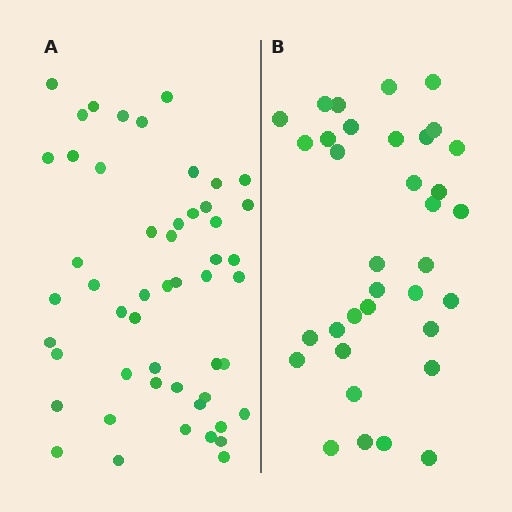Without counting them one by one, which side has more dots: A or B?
Region A (the left region) has more dots.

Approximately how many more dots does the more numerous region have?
Region A has approximately 15 more dots than region B.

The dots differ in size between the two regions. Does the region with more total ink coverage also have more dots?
No. Region B has more total ink coverage because its dots are larger, but region A actually contains more individual dots. Total area can be misleading — the number of items is what matters here.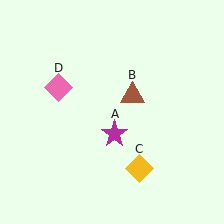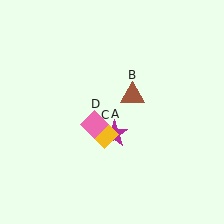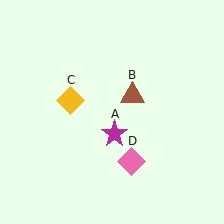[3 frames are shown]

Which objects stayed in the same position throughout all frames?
Magenta star (object A) and brown triangle (object B) remained stationary.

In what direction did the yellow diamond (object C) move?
The yellow diamond (object C) moved up and to the left.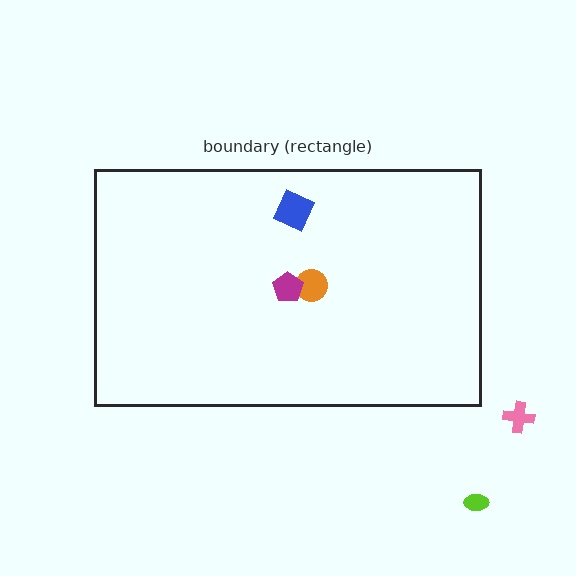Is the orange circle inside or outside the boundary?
Inside.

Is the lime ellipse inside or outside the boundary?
Outside.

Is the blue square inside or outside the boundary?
Inside.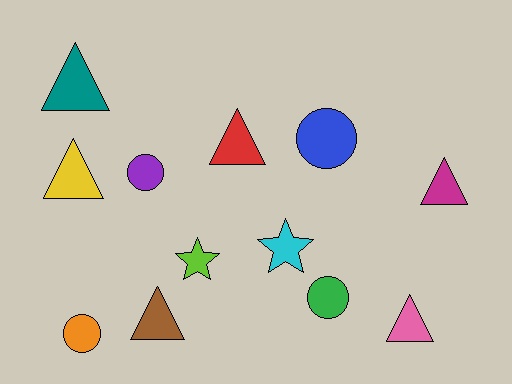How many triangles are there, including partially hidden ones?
There are 6 triangles.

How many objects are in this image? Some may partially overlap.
There are 12 objects.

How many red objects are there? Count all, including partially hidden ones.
There is 1 red object.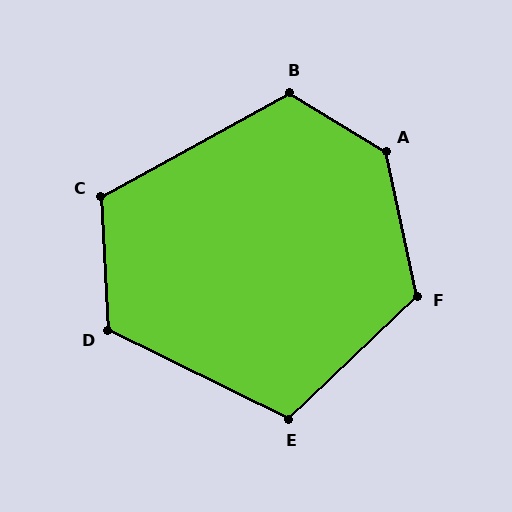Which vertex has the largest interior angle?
A, at approximately 134 degrees.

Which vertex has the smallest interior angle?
E, at approximately 110 degrees.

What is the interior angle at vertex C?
Approximately 116 degrees (obtuse).